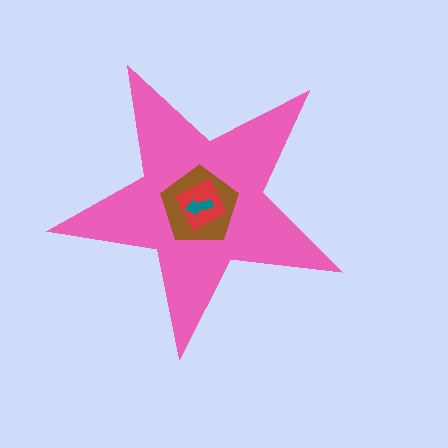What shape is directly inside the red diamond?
The teal arrow.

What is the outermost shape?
The pink star.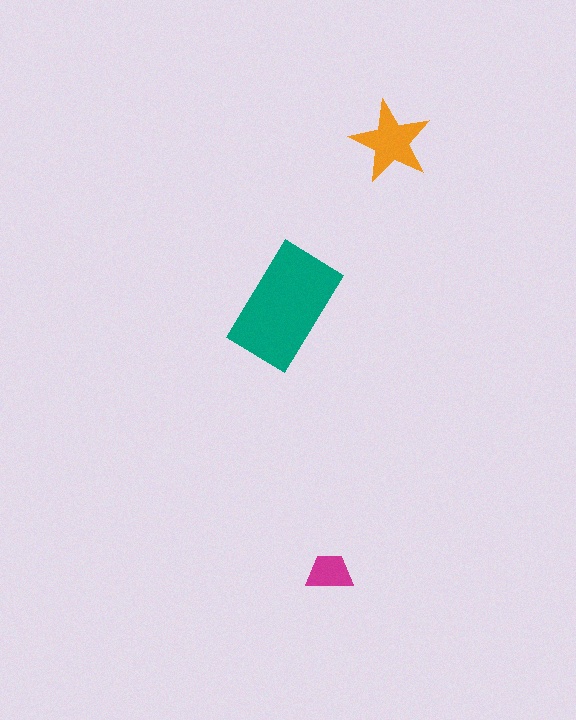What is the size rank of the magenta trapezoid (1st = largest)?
3rd.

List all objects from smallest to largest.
The magenta trapezoid, the orange star, the teal rectangle.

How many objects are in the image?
There are 3 objects in the image.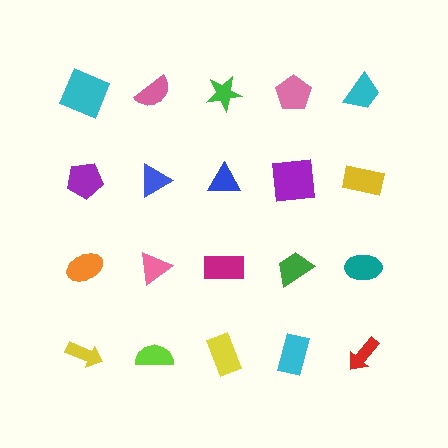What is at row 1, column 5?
A cyan trapezoid.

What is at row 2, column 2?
A blue triangle.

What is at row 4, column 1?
A yellow arrow.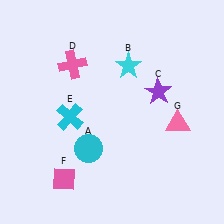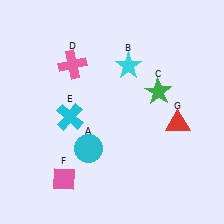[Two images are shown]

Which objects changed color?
C changed from purple to green. G changed from pink to red.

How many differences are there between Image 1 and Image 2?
There are 2 differences between the two images.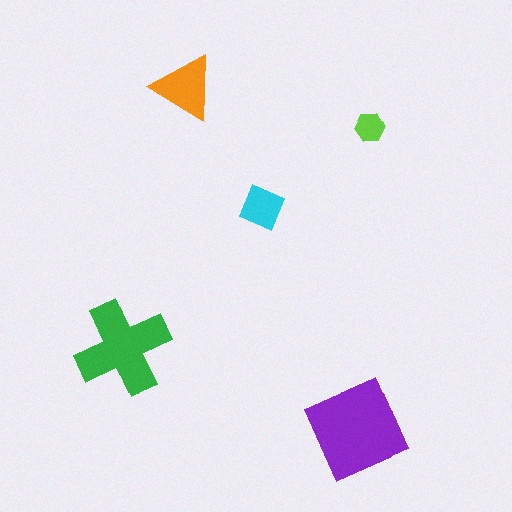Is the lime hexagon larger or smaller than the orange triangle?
Smaller.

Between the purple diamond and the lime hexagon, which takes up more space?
The purple diamond.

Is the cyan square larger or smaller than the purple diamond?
Smaller.